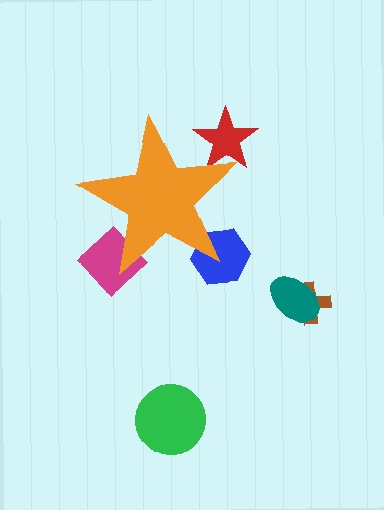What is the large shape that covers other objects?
An orange star.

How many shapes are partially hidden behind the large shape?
3 shapes are partially hidden.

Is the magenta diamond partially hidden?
Yes, the magenta diamond is partially hidden behind the orange star.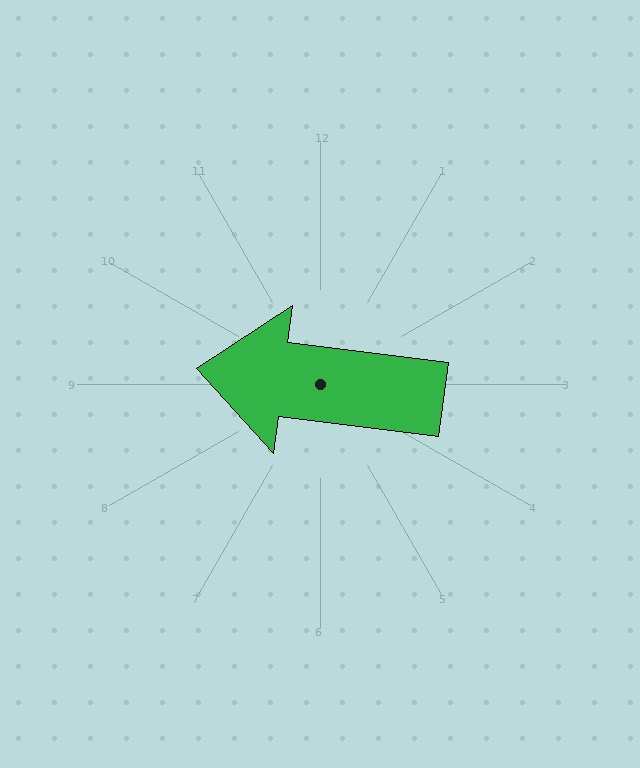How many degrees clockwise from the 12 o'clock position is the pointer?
Approximately 277 degrees.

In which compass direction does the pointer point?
West.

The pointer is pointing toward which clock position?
Roughly 9 o'clock.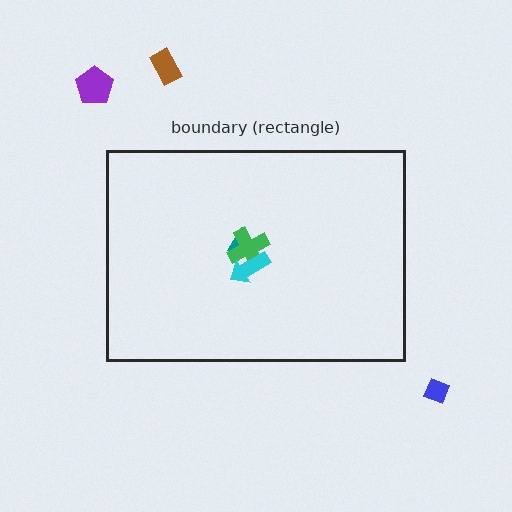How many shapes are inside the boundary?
3 inside, 3 outside.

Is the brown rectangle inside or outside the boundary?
Outside.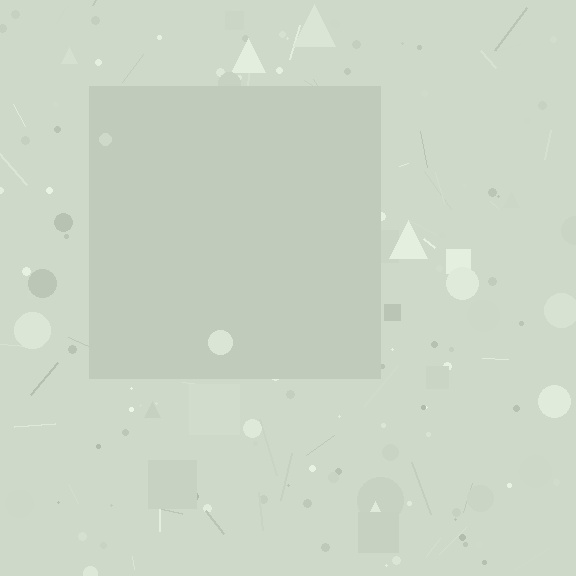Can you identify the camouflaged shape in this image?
The camouflaged shape is a square.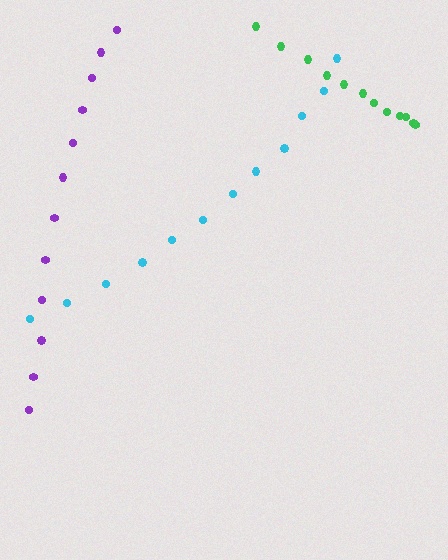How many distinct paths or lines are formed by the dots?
There are 3 distinct paths.